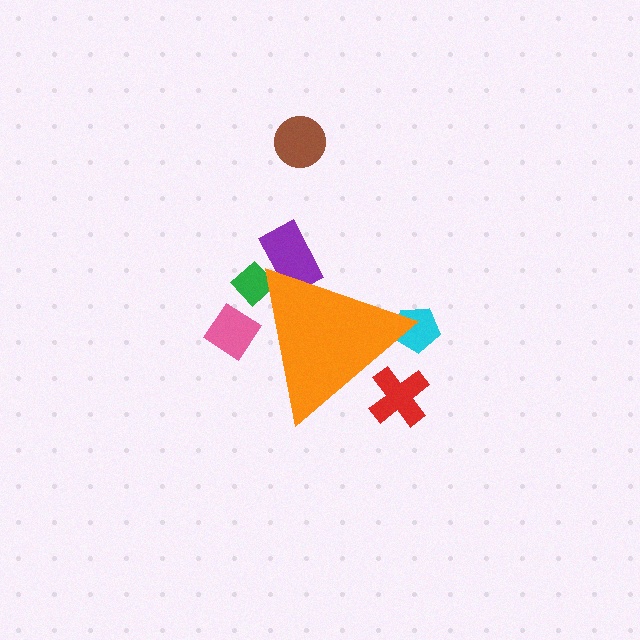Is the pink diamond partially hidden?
Yes, the pink diamond is partially hidden behind the orange triangle.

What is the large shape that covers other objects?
An orange triangle.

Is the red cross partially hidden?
Yes, the red cross is partially hidden behind the orange triangle.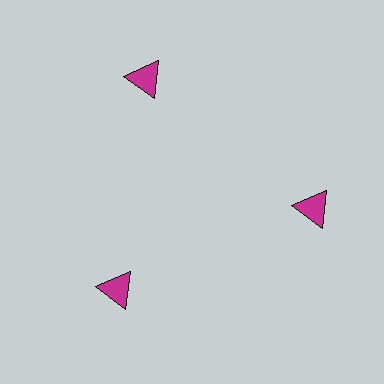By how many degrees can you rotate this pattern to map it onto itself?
The pattern maps onto itself every 120 degrees of rotation.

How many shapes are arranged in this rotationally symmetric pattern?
There are 3 shapes, arranged in 3 groups of 1.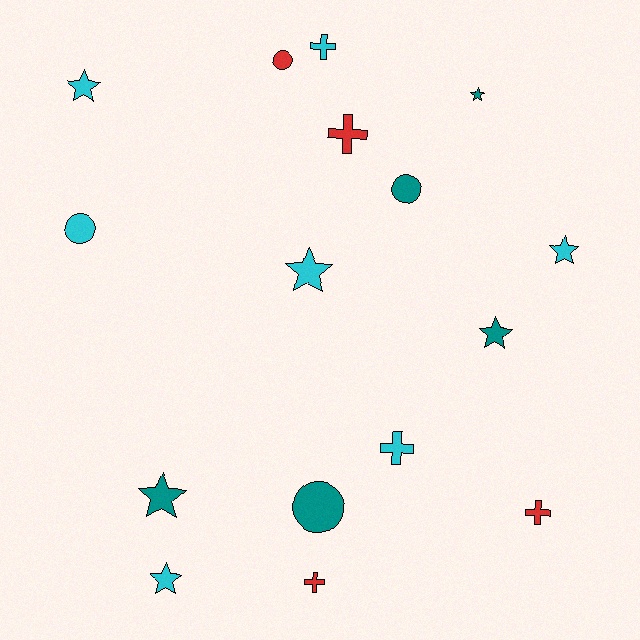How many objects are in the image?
There are 16 objects.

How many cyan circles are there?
There is 1 cyan circle.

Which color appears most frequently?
Cyan, with 7 objects.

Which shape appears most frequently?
Star, with 7 objects.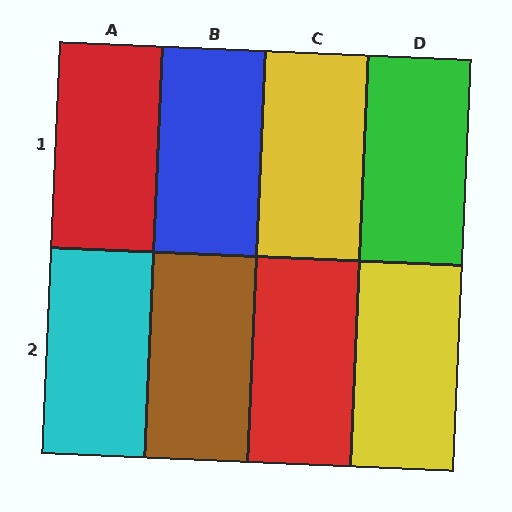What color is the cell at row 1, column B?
Blue.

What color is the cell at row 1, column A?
Red.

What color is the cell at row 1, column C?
Yellow.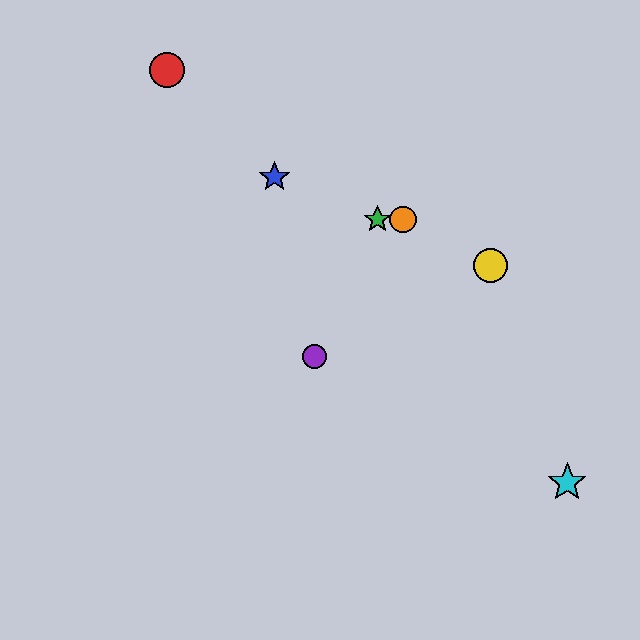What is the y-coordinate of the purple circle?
The purple circle is at y≈356.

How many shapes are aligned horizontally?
2 shapes (the green star, the orange circle) are aligned horizontally.